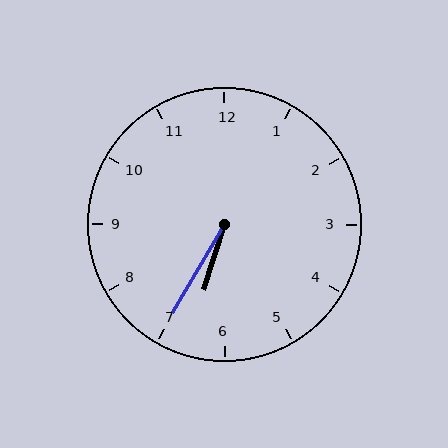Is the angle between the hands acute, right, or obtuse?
It is acute.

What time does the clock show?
6:35.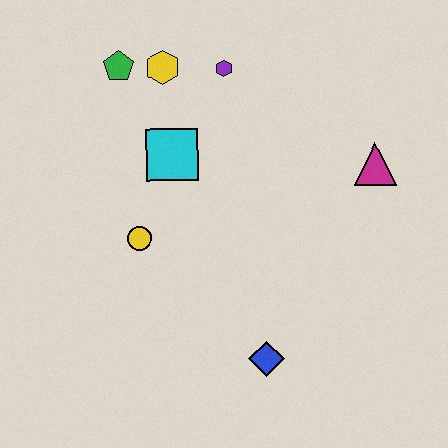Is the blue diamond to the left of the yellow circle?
No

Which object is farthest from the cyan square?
The blue diamond is farthest from the cyan square.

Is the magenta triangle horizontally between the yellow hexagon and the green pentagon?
No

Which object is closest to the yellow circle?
The cyan square is closest to the yellow circle.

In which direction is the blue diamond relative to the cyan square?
The blue diamond is below the cyan square.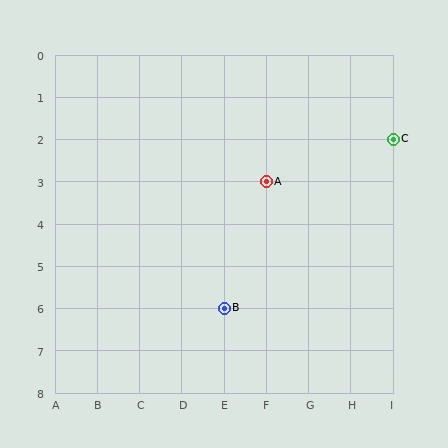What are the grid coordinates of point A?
Point A is at grid coordinates (F, 3).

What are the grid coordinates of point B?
Point B is at grid coordinates (E, 6).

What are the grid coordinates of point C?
Point C is at grid coordinates (I, 2).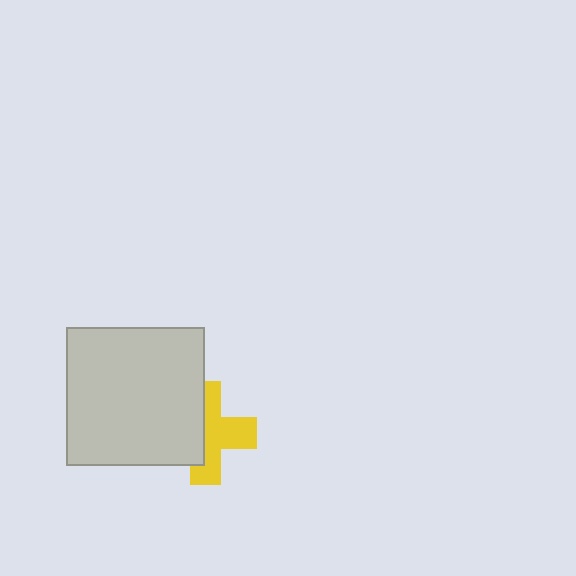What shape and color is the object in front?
The object in front is a light gray square.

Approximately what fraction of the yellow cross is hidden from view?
Roughly 44% of the yellow cross is hidden behind the light gray square.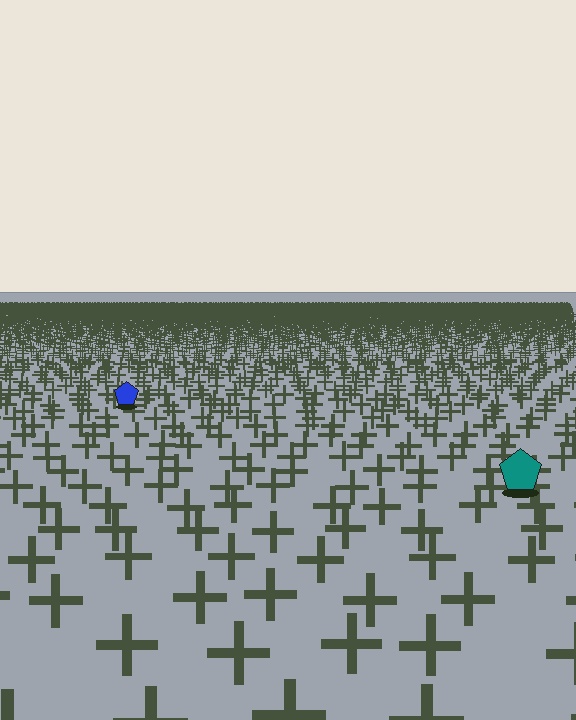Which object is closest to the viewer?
The teal pentagon is closest. The texture marks near it are larger and more spread out.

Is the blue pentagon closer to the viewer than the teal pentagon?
No. The teal pentagon is closer — you can tell from the texture gradient: the ground texture is coarser near it.